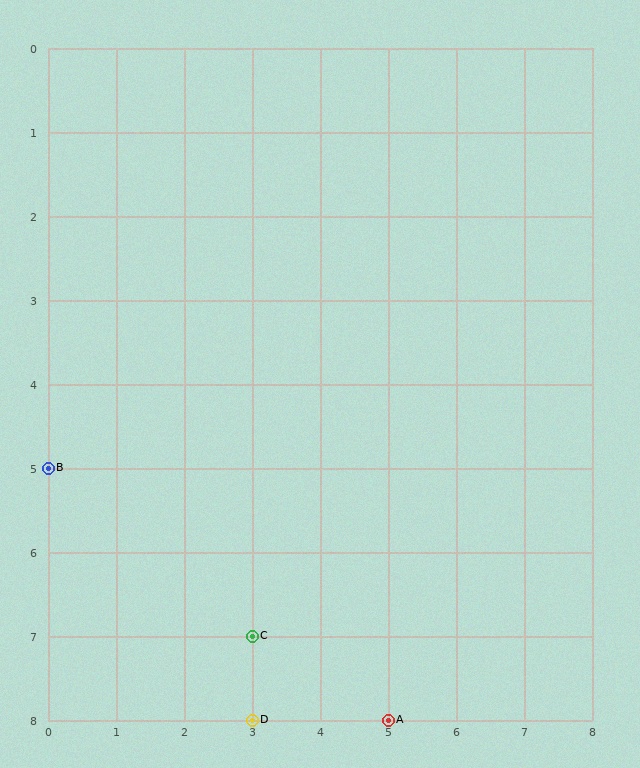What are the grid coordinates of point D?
Point D is at grid coordinates (3, 8).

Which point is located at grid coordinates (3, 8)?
Point D is at (3, 8).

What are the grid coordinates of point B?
Point B is at grid coordinates (0, 5).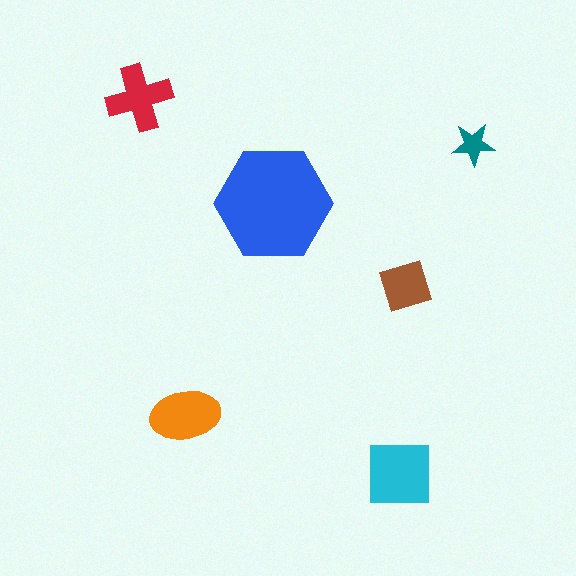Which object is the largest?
The blue hexagon.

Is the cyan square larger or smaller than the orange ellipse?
Larger.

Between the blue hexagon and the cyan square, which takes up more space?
The blue hexagon.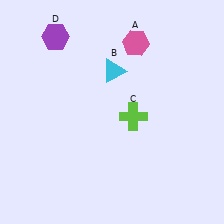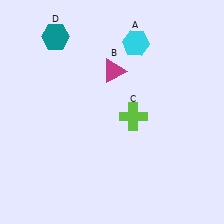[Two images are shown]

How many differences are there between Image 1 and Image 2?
There are 3 differences between the two images.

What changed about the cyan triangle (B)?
In Image 1, B is cyan. In Image 2, it changed to magenta.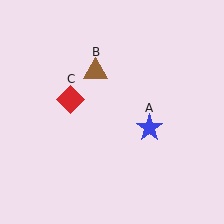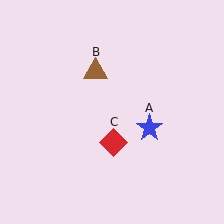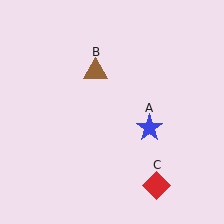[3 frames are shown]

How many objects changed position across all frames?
1 object changed position: red diamond (object C).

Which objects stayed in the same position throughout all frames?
Blue star (object A) and brown triangle (object B) remained stationary.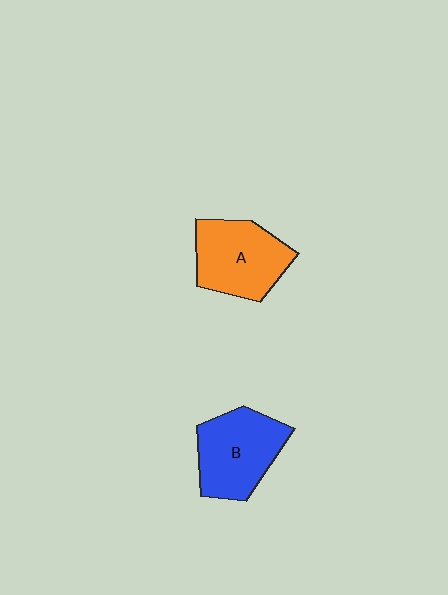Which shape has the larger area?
Shape B (blue).